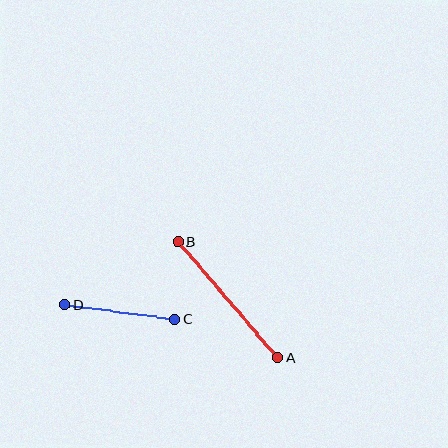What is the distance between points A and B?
The distance is approximately 153 pixels.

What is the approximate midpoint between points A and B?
The midpoint is at approximately (228, 299) pixels.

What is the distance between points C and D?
The distance is approximately 111 pixels.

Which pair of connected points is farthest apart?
Points A and B are farthest apart.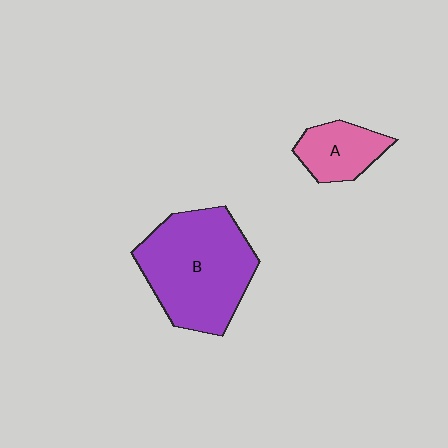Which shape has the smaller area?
Shape A (pink).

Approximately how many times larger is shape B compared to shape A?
Approximately 2.6 times.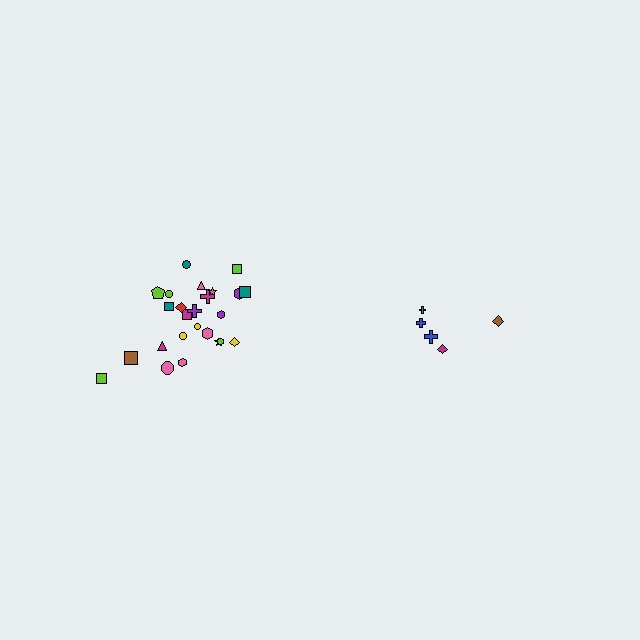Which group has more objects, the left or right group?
The left group.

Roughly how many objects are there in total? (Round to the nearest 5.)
Roughly 30 objects in total.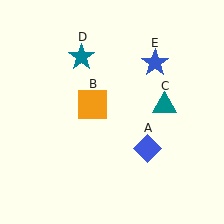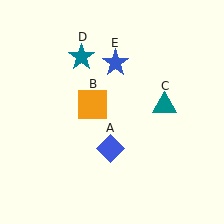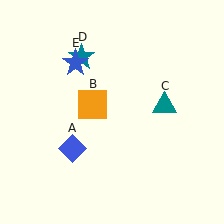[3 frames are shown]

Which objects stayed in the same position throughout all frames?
Orange square (object B) and teal triangle (object C) and teal star (object D) remained stationary.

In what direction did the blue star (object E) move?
The blue star (object E) moved left.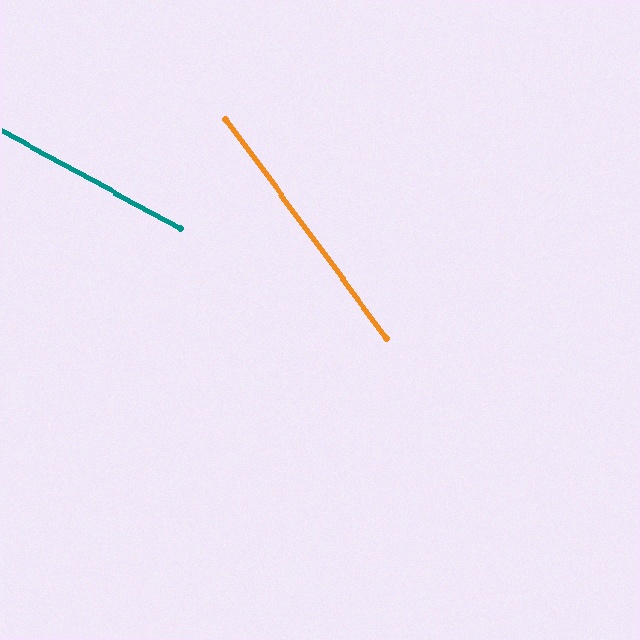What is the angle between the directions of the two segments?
Approximately 25 degrees.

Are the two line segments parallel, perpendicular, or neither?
Neither parallel nor perpendicular — they differ by about 25°.